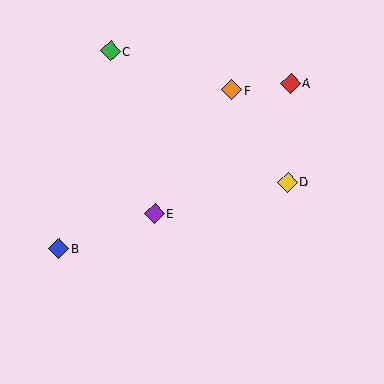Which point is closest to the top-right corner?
Point A is closest to the top-right corner.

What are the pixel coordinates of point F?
Point F is at (232, 90).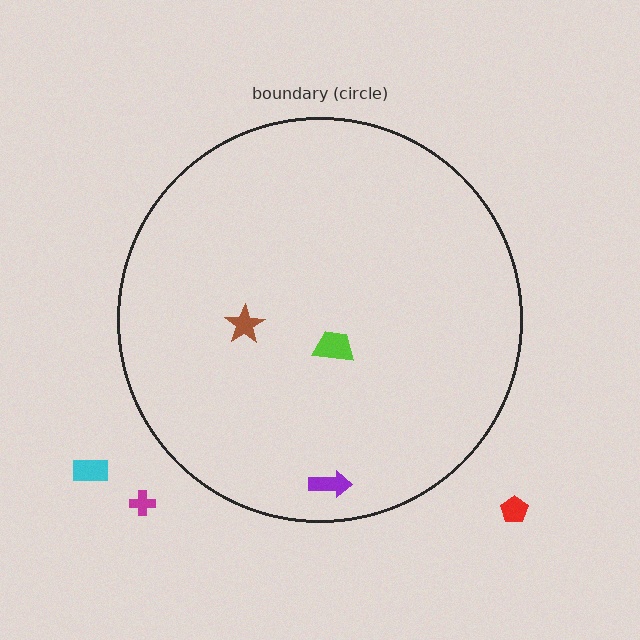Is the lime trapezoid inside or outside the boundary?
Inside.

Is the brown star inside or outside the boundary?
Inside.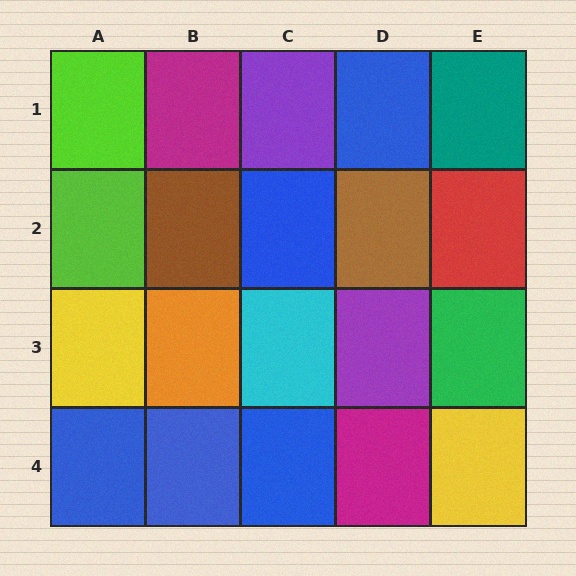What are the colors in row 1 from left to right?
Lime, magenta, purple, blue, teal.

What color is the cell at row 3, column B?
Orange.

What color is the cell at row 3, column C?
Cyan.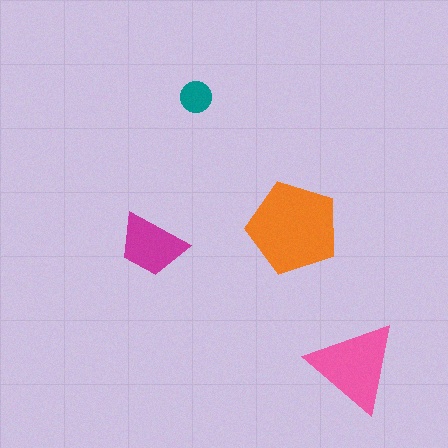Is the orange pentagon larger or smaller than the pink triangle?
Larger.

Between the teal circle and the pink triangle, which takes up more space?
The pink triangle.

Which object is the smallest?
The teal circle.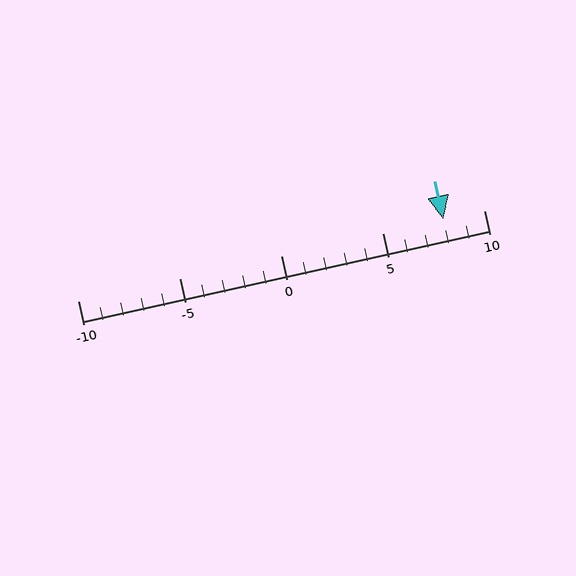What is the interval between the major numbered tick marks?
The major tick marks are spaced 5 units apart.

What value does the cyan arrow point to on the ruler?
The cyan arrow points to approximately 8.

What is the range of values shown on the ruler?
The ruler shows values from -10 to 10.